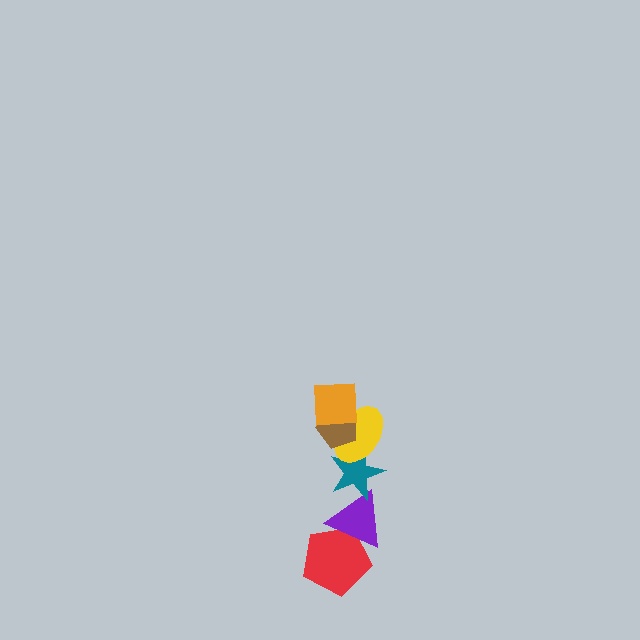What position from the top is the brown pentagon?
The brown pentagon is 2nd from the top.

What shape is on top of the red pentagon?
The purple triangle is on top of the red pentagon.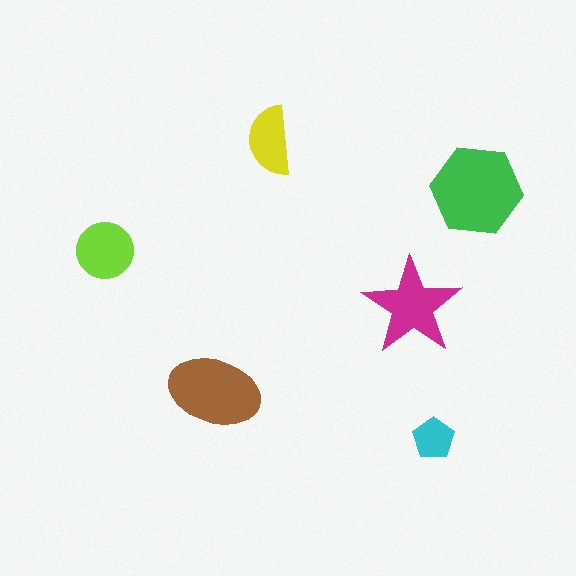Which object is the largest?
The green hexagon.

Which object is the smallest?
The cyan pentagon.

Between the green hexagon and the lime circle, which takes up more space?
The green hexagon.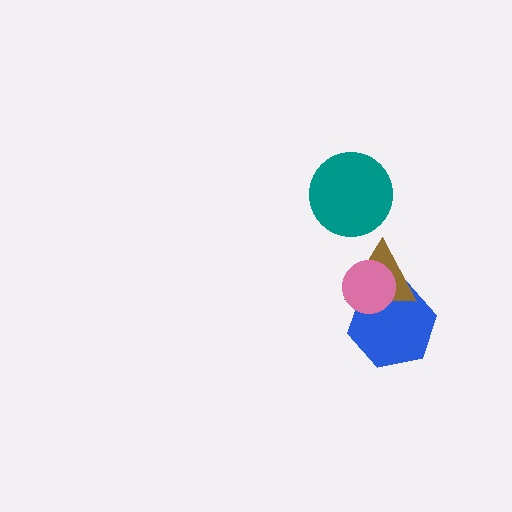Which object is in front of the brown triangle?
The pink circle is in front of the brown triangle.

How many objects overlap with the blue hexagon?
2 objects overlap with the blue hexagon.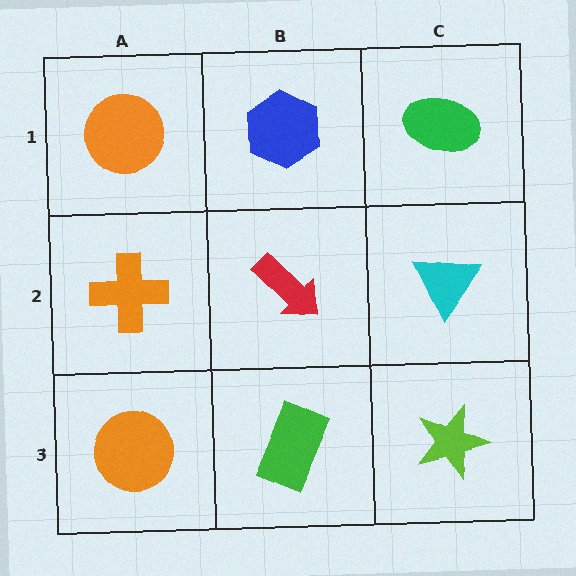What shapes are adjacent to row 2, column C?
A green ellipse (row 1, column C), a lime star (row 3, column C), a red arrow (row 2, column B).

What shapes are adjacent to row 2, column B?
A blue hexagon (row 1, column B), a green rectangle (row 3, column B), an orange cross (row 2, column A), a cyan triangle (row 2, column C).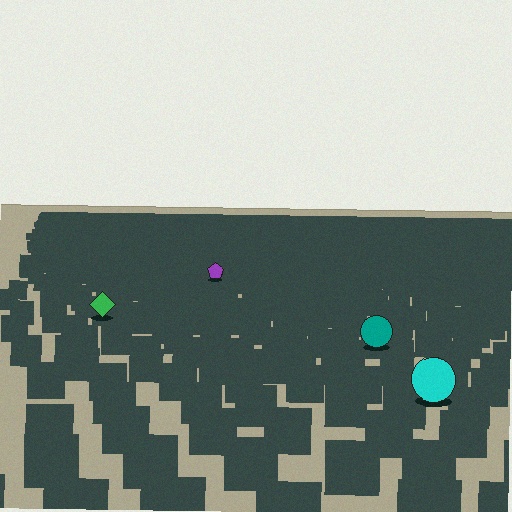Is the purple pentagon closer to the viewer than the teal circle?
No. The teal circle is closer — you can tell from the texture gradient: the ground texture is coarser near it.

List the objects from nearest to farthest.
From nearest to farthest: the cyan circle, the teal circle, the green diamond, the purple pentagon.